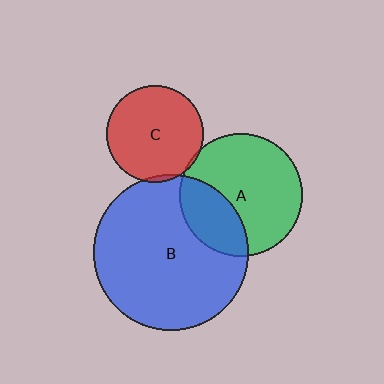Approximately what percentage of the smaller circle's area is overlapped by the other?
Approximately 5%.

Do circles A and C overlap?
Yes.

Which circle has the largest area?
Circle B (blue).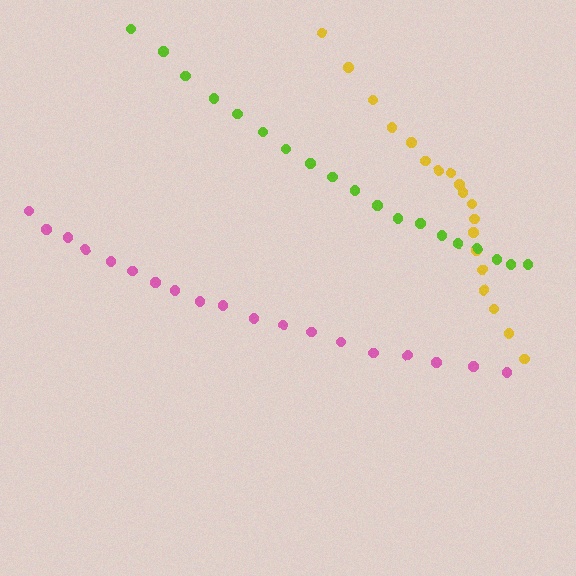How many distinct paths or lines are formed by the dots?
There are 3 distinct paths.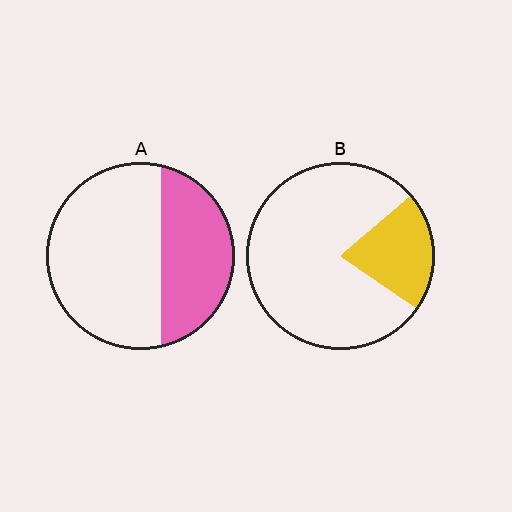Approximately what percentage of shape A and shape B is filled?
A is approximately 35% and B is approximately 20%.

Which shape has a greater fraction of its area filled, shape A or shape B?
Shape A.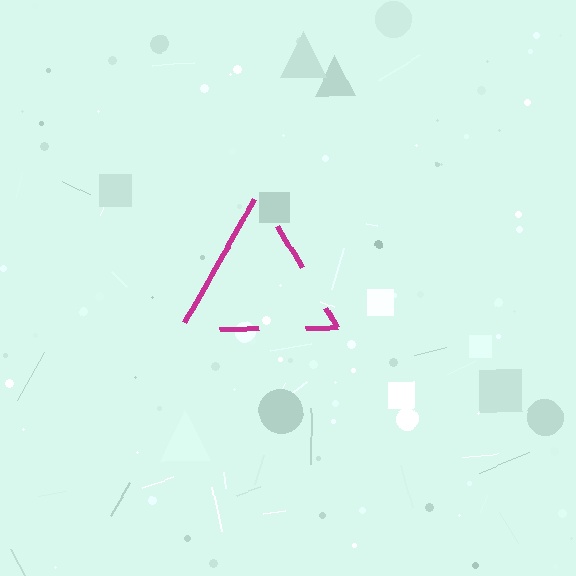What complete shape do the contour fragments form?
The contour fragments form a triangle.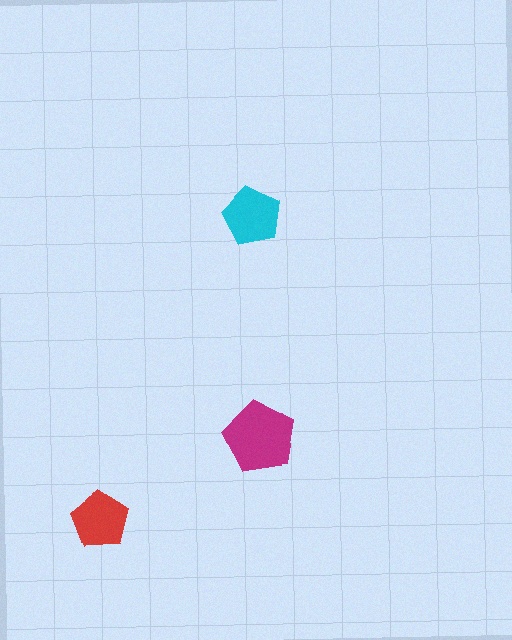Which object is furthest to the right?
The magenta pentagon is rightmost.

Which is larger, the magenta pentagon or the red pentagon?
The magenta one.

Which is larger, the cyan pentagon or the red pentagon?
The cyan one.